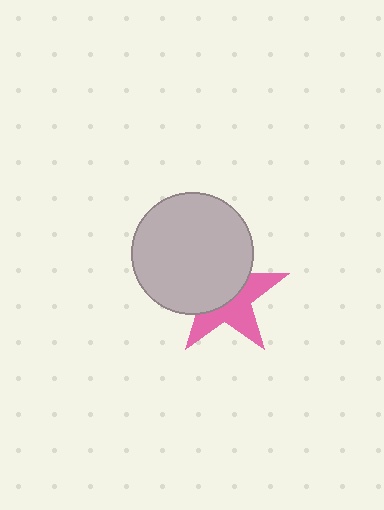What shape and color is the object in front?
The object in front is a light gray circle.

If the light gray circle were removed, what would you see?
You would see the complete pink star.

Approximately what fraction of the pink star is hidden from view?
Roughly 53% of the pink star is hidden behind the light gray circle.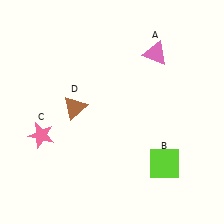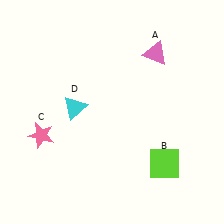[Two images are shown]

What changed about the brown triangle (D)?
In Image 1, D is brown. In Image 2, it changed to cyan.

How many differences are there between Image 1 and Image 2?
There is 1 difference between the two images.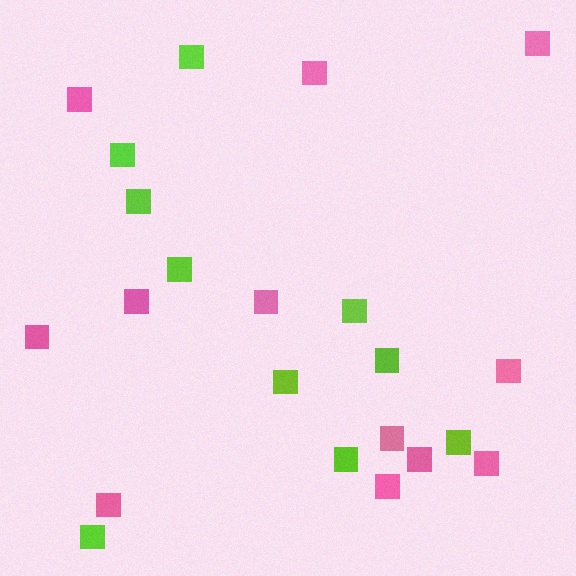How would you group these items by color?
There are 2 groups: one group of pink squares (12) and one group of lime squares (10).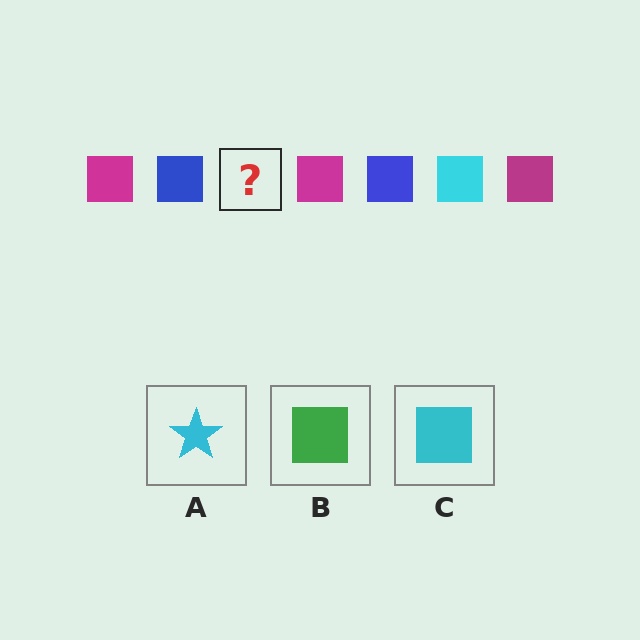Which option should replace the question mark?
Option C.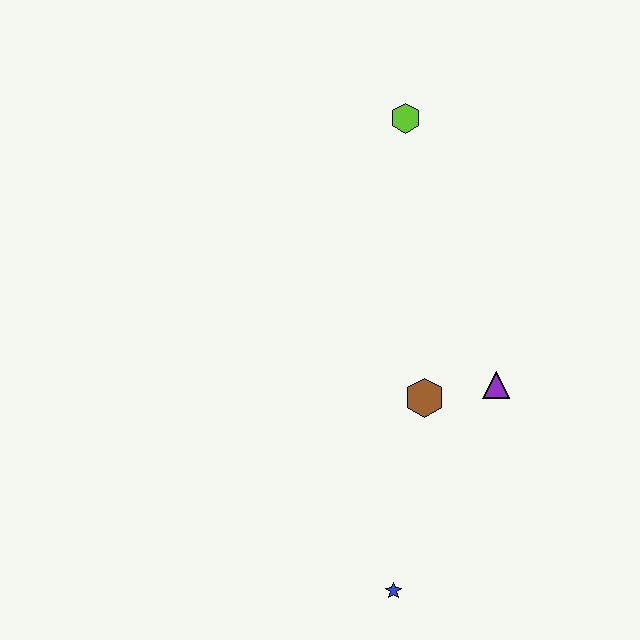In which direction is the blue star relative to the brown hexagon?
The blue star is below the brown hexagon.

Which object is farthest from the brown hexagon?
The lime hexagon is farthest from the brown hexagon.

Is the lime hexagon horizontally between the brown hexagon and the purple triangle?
No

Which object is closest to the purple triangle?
The brown hexagon is closest to the purple triangle.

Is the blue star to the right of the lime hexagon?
No